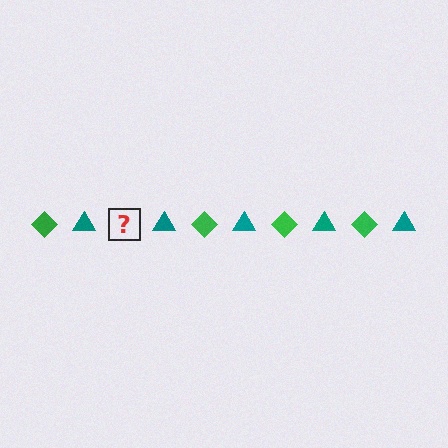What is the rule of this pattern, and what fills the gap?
The rule is that the pattern alternates between green diamond and teal triangle. The gap should be filled with a green diamond.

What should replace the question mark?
The question mark should be replaced with a green diamond.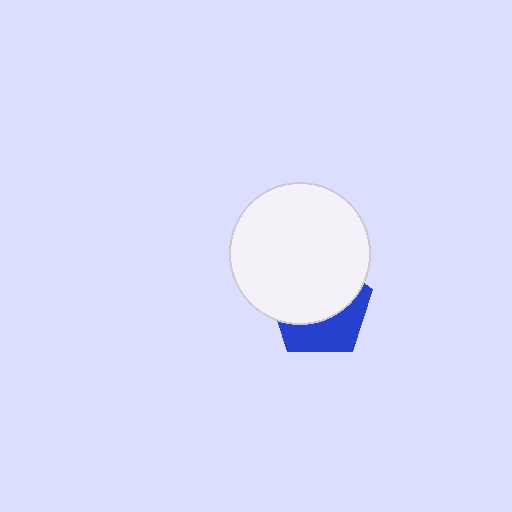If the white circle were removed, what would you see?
You would see the complete blue pentagon.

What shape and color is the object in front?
The object in front is a white circle.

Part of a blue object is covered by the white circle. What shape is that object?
It is a pentagon.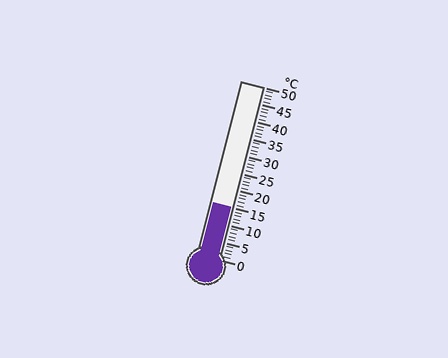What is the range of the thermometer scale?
The thermometer scale ranges from 0°C to 50°C.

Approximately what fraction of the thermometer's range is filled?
The thermometer is filled to approximately 30% of its range.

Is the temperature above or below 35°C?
The temperature is below 35°C.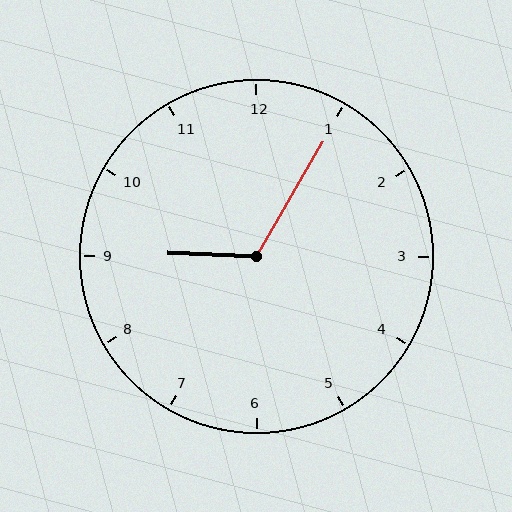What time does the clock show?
9:05.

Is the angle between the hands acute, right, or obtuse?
It is obtuse.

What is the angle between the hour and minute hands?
Approximately 118 degrees.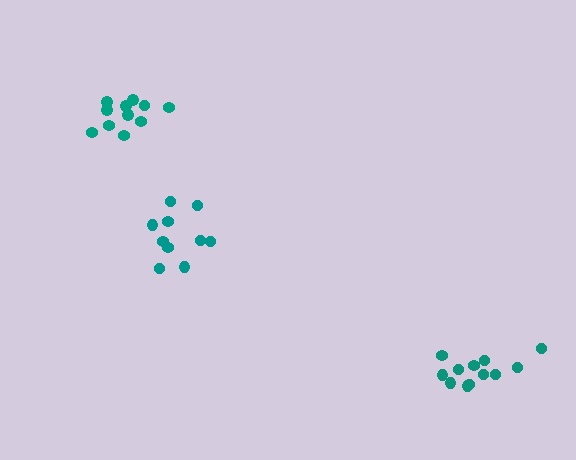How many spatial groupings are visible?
There are 3 spatial groupings.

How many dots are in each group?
Group 1: 10 dots, Group 2: 12 dots, Group 3: 11 dots (33 total).